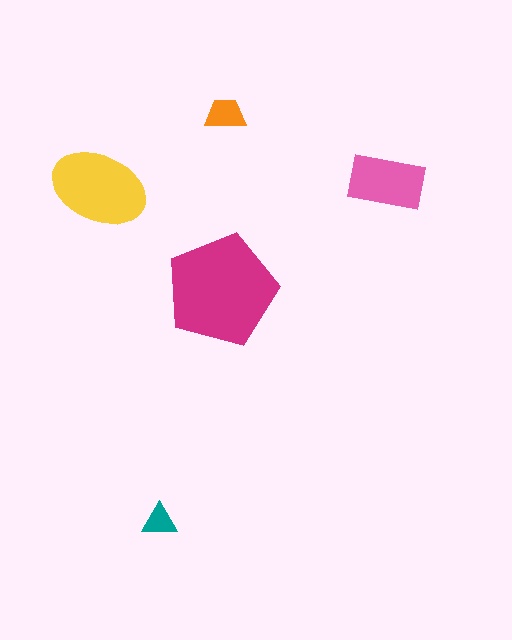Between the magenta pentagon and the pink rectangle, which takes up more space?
The magenta pentagon.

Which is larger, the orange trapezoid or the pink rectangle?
The pink rectangle.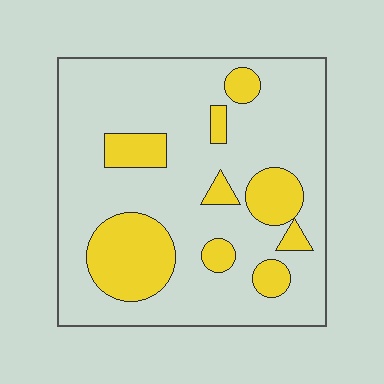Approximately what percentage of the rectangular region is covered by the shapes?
Approximately 25%.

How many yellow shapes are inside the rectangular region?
9.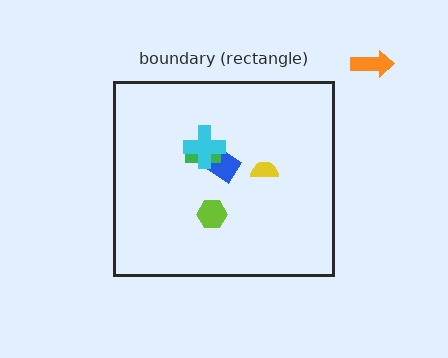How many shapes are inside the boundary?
5 inside, 1 outside.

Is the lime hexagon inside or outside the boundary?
Inside.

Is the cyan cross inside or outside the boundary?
Inside.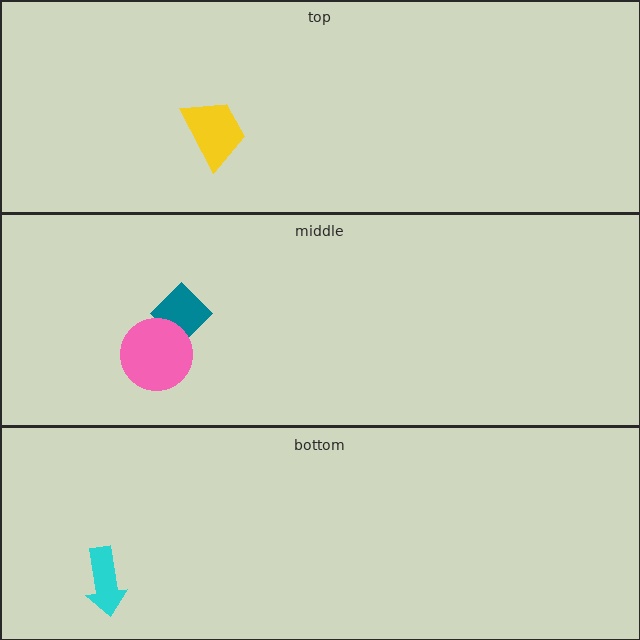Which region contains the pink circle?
The middle region.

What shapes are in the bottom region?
The cyan arrow.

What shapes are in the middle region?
The teal diamond, the pink circle.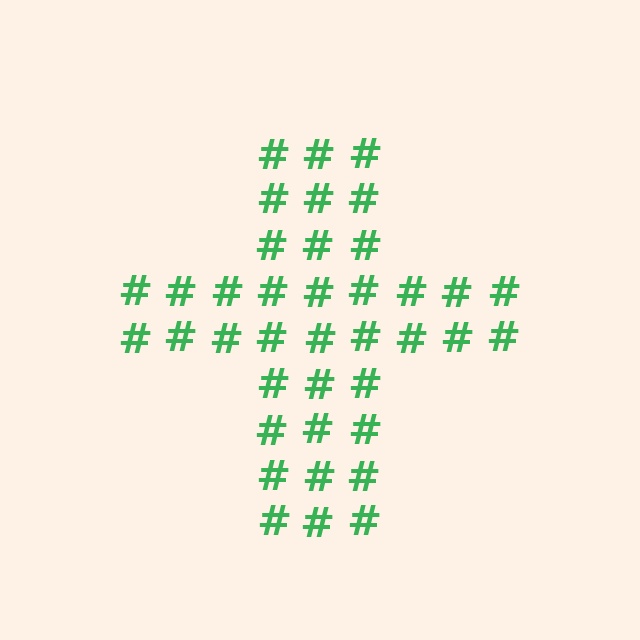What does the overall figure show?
The overall figure shows a cross.